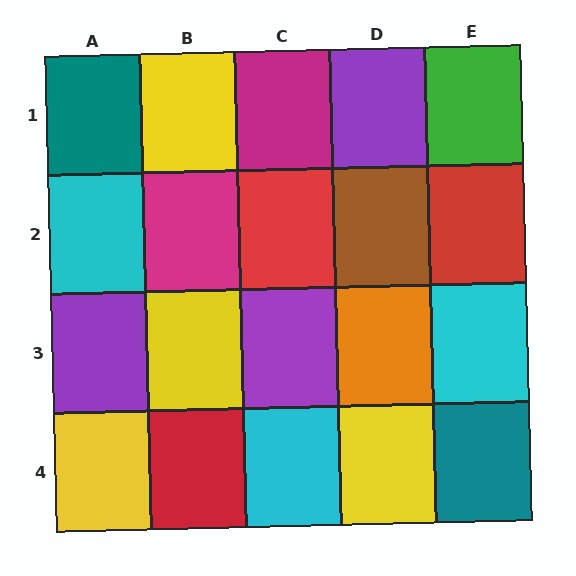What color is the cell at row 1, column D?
Purple.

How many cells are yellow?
4 cells are yellow.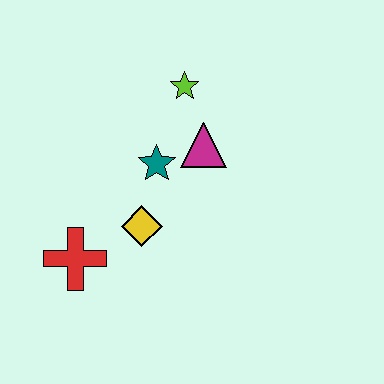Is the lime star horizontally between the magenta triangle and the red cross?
Yes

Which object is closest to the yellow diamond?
The teal star is closest to the yellow diamond.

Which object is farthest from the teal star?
The red cross is farthest from the teal star.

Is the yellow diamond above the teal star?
No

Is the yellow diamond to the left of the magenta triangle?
Yes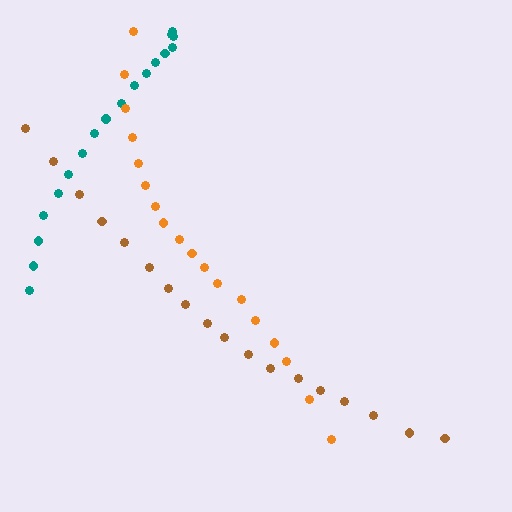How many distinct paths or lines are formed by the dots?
There are 3 distinct paths.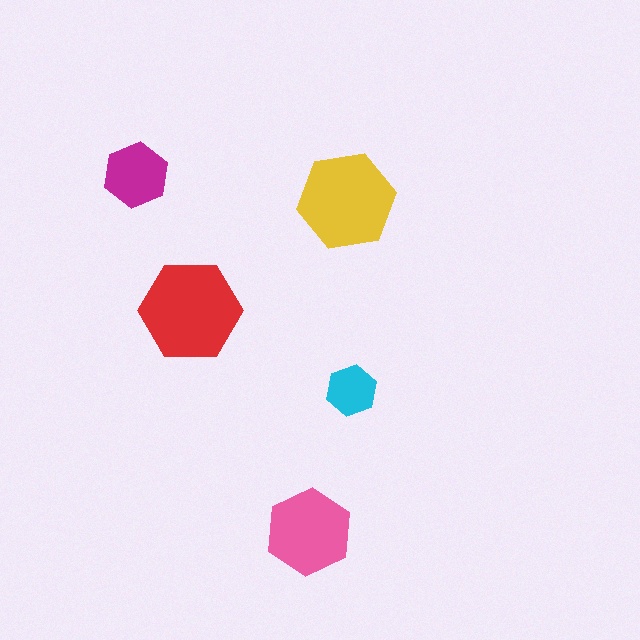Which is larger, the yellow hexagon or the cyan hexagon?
The yellow one.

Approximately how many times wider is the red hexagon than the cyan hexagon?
About 2 times wider.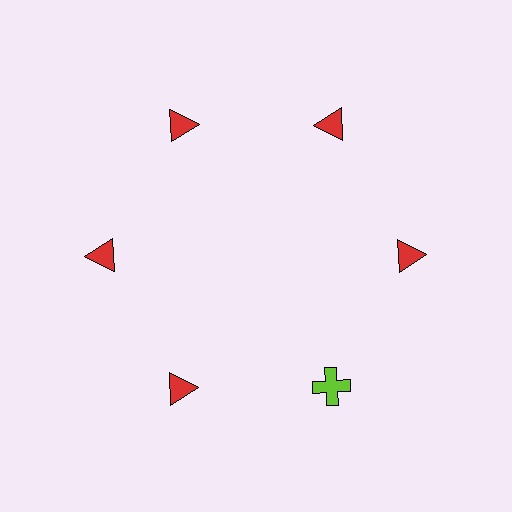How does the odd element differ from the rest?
It differs in both color (lime instead of red) and shape (cross instead of triangle).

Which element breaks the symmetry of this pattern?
The lime cross at roughly the 5 o'clock position breaks the symmetry. All other shapes are red triangles.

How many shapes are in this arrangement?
There are 6 shapes arranged in a ring pattern.